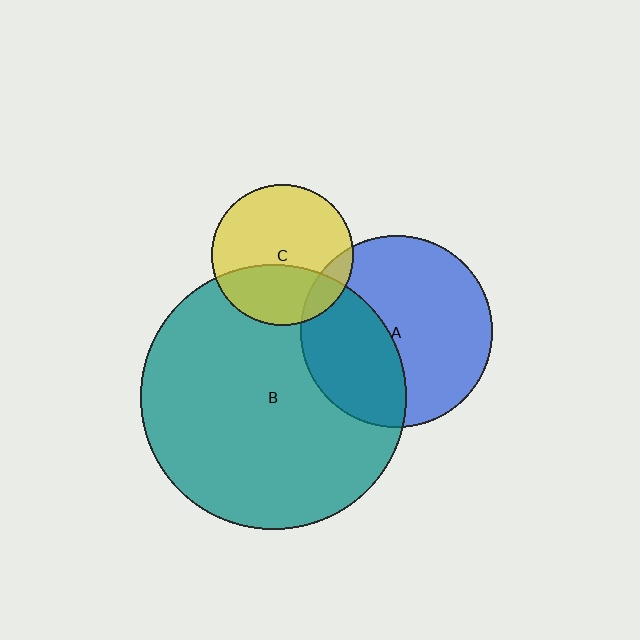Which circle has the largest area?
Circle B (teal).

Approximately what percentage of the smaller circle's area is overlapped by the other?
Approximately 10%.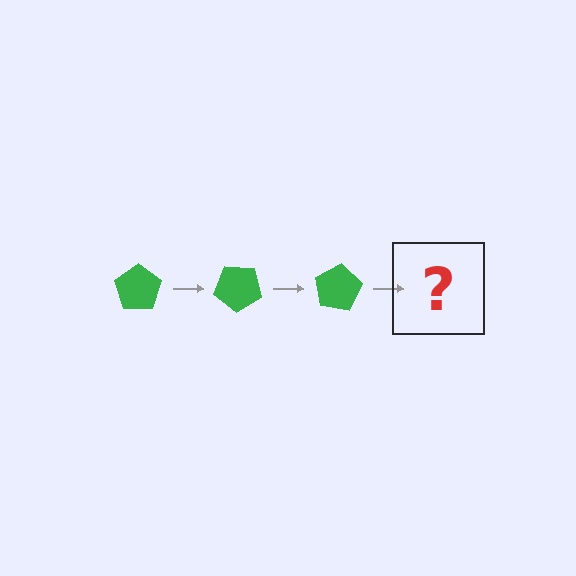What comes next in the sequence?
The next element should be a green pentagon rotated 120 degrees.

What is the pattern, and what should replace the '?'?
The pattern is that the pentagon rotates 40 degrees each step. The '?' should be a green pentagon rotated 120 degrees.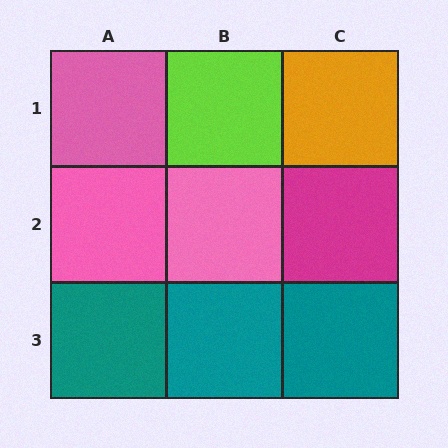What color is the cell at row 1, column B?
Lime.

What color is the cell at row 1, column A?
Pink.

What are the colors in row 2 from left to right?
Pink, pink, magenta.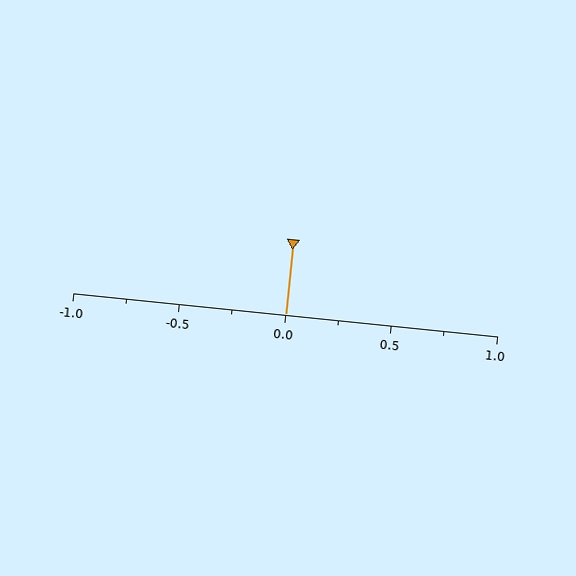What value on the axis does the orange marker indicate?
The marker indicates approximately 0.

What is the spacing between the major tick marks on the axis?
The major ticks are spaced 0.5 apart.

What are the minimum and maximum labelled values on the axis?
The axis runs from -1.0 to 1.0.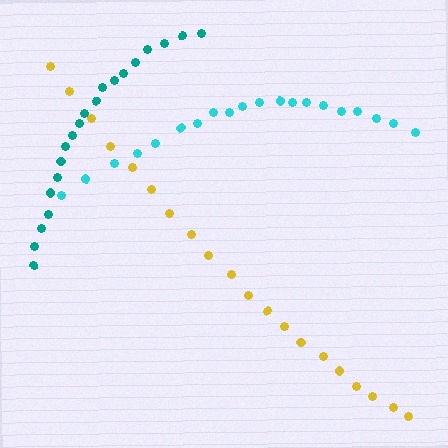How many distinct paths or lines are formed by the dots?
There are 3 distinct paths.